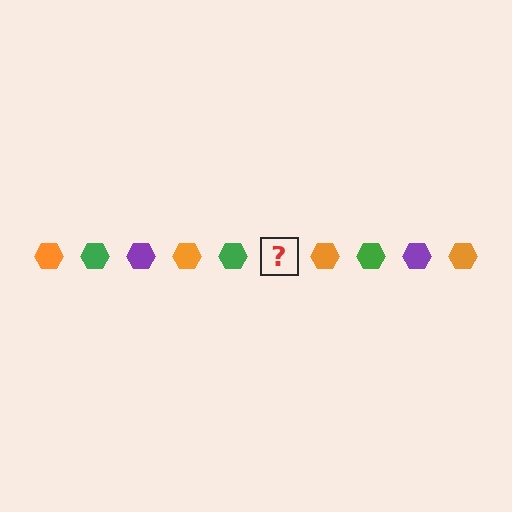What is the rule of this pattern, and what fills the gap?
The rule is that the pattern cycles through orange, green, purple hexagons. The gap should be filled with a purple hexagon.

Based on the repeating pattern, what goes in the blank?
The blank should be a purple hexagon.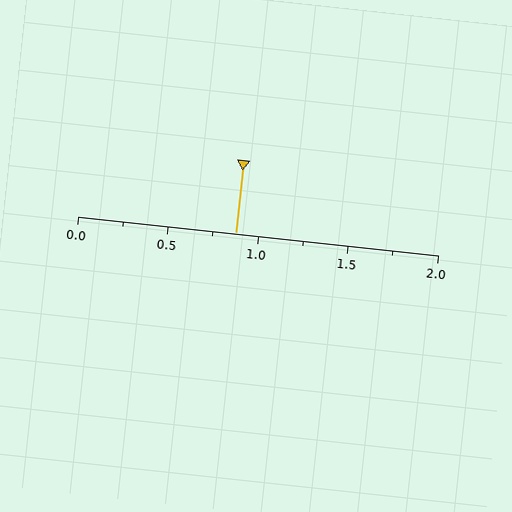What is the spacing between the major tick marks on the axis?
The major ticks are spaced 0.5 apart.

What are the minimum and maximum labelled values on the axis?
The axis runs from 0.0 to 2.0.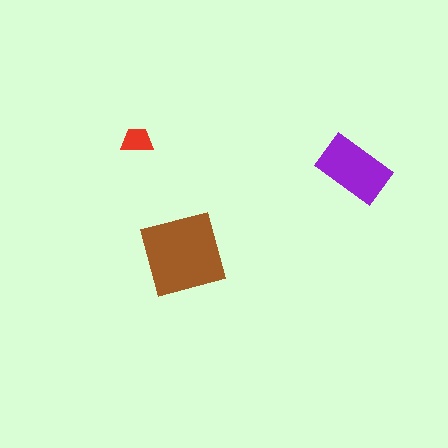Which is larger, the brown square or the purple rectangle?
The brown square.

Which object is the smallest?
The red trapezoid.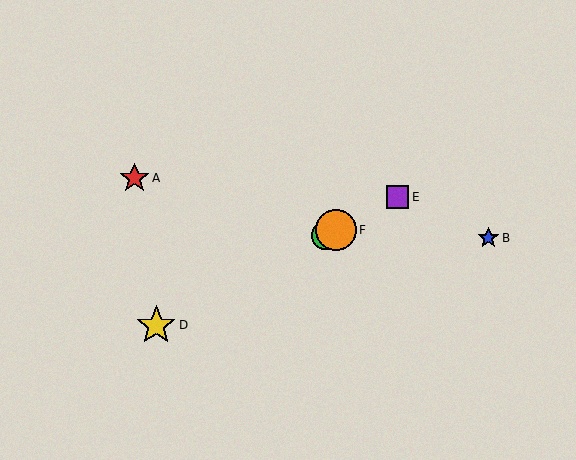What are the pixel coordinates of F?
Object F is at (336, 230).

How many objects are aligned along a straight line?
4 objects (C, D, E, F) are aligned along a straight line.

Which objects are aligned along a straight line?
Objects C, D, E, F are aligned along a straight line.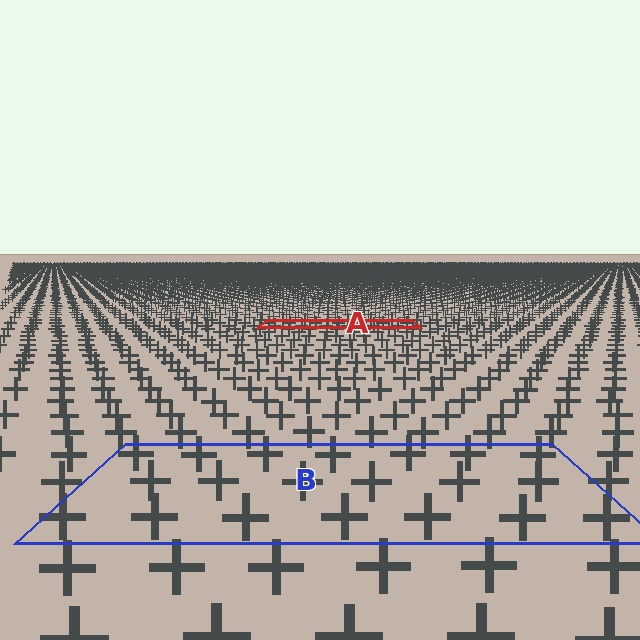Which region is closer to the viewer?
Region B is closer. The texture elements there are larger and more spread out.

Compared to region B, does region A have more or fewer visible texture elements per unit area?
Region A has more texture elements per unit area — they are packed more densely because it is farther away.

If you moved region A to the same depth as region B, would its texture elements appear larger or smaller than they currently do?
They would appear larger. At a closer depth, the same texture elements are projected at a bigger on-screen size.